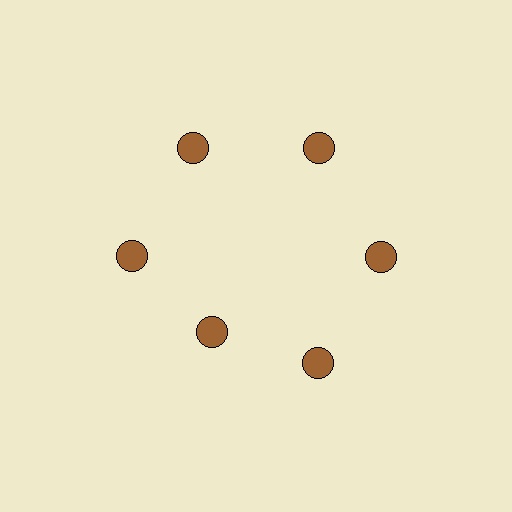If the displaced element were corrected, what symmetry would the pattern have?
It would have 6-fold rotational symmetry — the pattern would map onto itself every 60 degrees.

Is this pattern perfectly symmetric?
No. The 6 brown circles are arranged in a ring, but one element near the 7 o'clock position is pulled inward toward the center, breaking the 6-fold rotational symmetry.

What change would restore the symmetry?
The symmetry would be restored by moving it outward, back onto the ring so that all 6 circles sit at equal angles and equal distance from the center.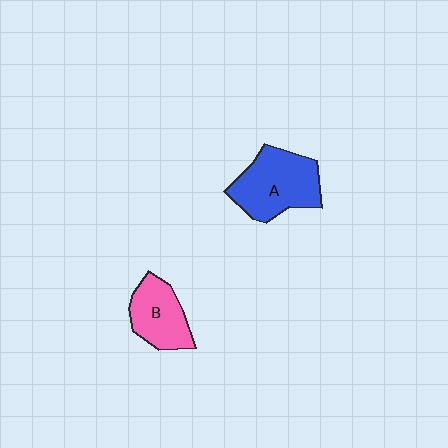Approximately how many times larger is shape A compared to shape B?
Approximately 1.4 times.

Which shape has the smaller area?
Shape B (pink).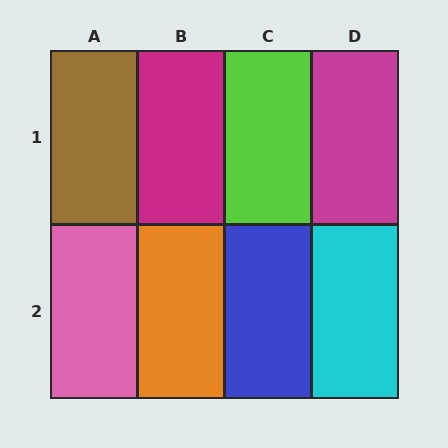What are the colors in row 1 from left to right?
Brown, magenta, lime, magenta.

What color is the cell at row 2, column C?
Blue.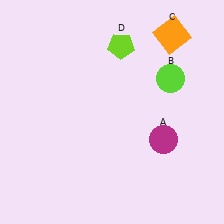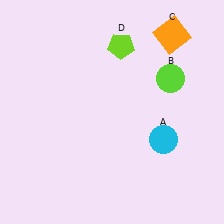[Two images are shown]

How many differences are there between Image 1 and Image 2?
There is 1 difference between the two images.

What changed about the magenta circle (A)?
In Image 1, A is magenta. In Image 2, it changed to cyan.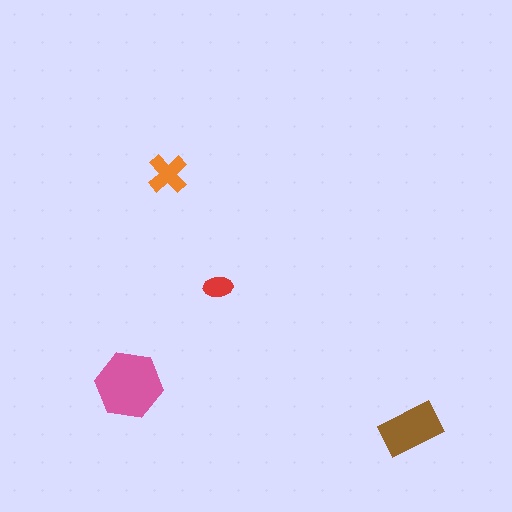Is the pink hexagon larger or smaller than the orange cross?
Larger.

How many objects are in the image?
There are 4 objects in the image.